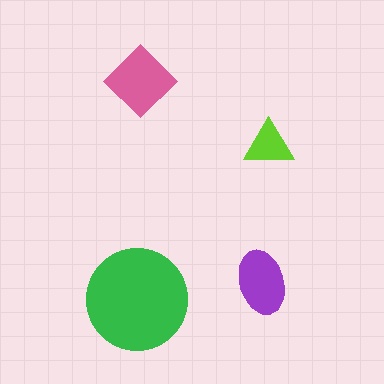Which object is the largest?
The green circle.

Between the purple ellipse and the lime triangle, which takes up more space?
The purple ellipse.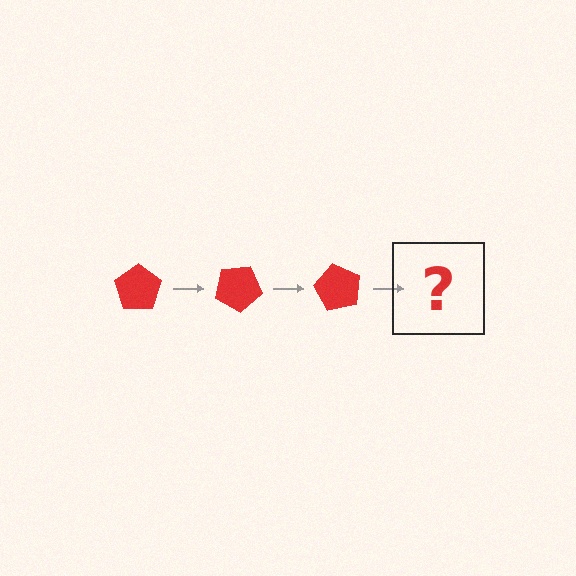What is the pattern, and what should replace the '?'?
The pattern is that the pentagon rotates 30 degrees each step. The '?' should be a red pentagon rotated 90 degrees.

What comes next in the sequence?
The next element should be a red pentagon rotated 90 degrees.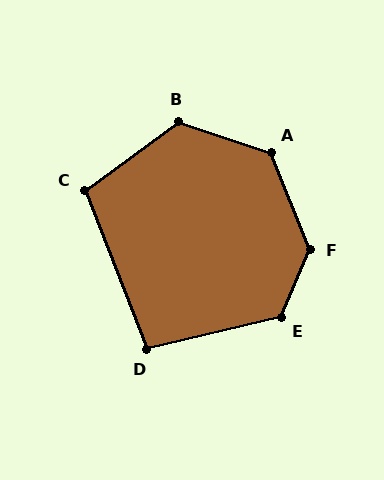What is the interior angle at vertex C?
Approximately 104 degrees (obtuse).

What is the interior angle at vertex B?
Approximately 126 degrees (obtuse).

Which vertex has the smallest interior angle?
D, at approximately 98 degrees.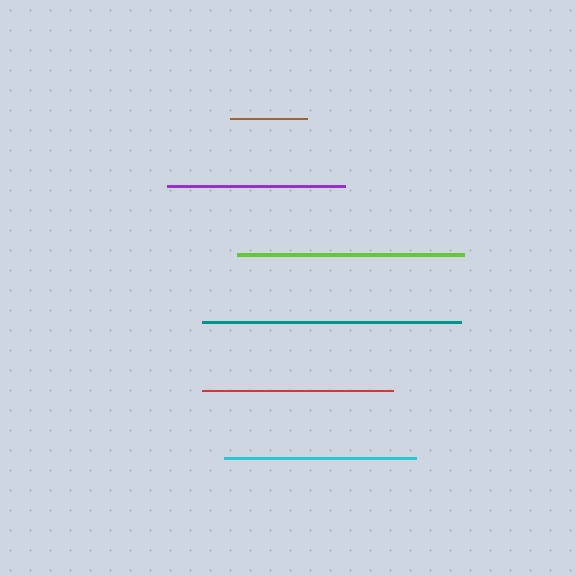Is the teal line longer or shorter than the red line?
The teal line is longer than the red line.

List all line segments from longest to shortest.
From longest to shortest: teal, lime, red, cyan, purple, brown.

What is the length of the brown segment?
The brown segment is approximately 78 pixels long.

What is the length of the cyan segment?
The cyan segment is approximately 192 pixels long.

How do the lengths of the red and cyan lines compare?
The red and cyan lines are approximately the same length.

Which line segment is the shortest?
The brown line is the shortest at approximately 78 pixels.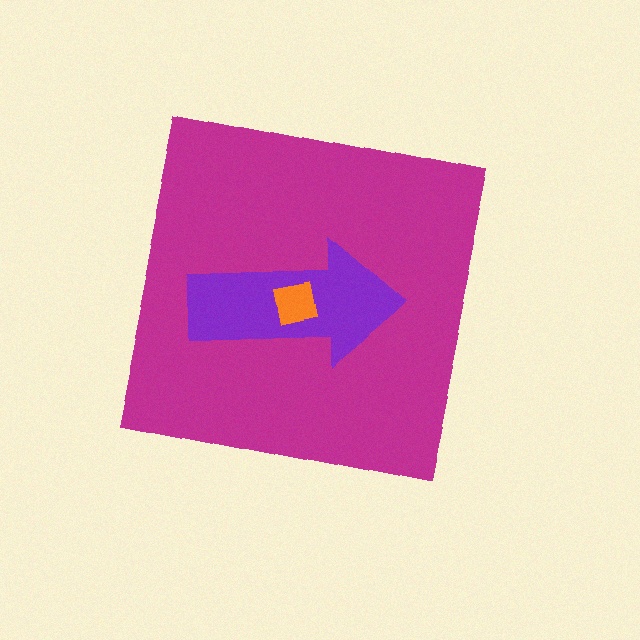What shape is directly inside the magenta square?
The purple arrow.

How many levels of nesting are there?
3.